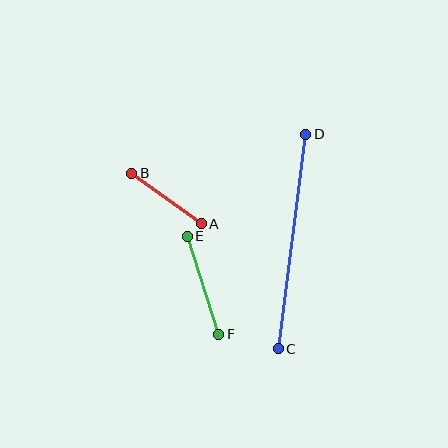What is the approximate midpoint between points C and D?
The midpoint is at approximately (292, 241) pixels.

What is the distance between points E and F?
The distance is approximately 103 pixels.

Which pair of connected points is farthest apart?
Points C and D are farthest apart.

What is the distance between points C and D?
The distance is approximately 216 pixels.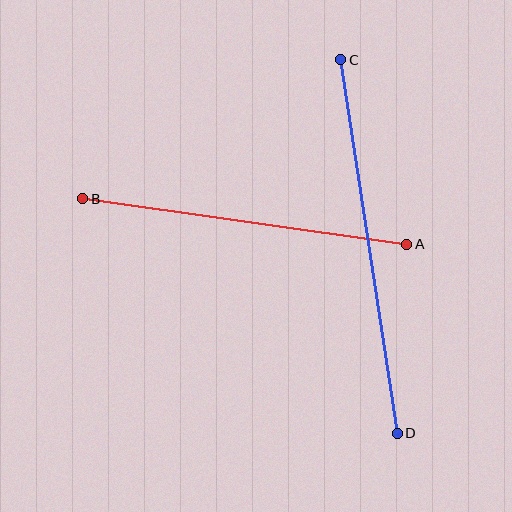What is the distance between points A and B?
The distance is approximately 327 pixels.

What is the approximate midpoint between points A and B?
The midpoint is at approximately (245, 221) pixels.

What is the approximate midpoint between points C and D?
The midpoint is at approximately (369, 246) pixels.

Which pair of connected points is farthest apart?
Points C and D are farthest apart.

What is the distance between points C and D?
The distance is approximately 378 pixels.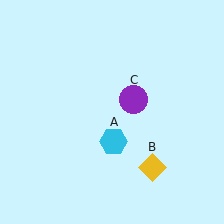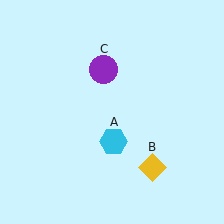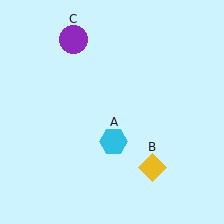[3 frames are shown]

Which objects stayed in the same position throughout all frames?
Cyan hexagon (object A) and yellow diamond (object B) remained stationary.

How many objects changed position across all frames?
1 object changed position: purple circle (object C).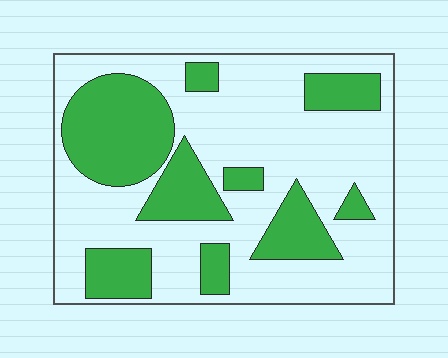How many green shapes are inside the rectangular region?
9.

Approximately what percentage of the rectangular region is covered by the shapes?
Approximately 35%.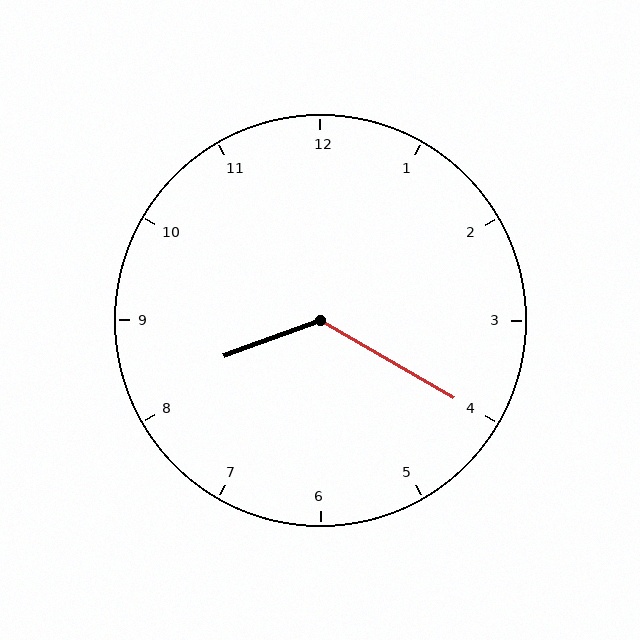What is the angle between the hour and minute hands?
Approximately 130 degrees.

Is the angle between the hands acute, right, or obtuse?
It is obtuse.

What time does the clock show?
8:20.